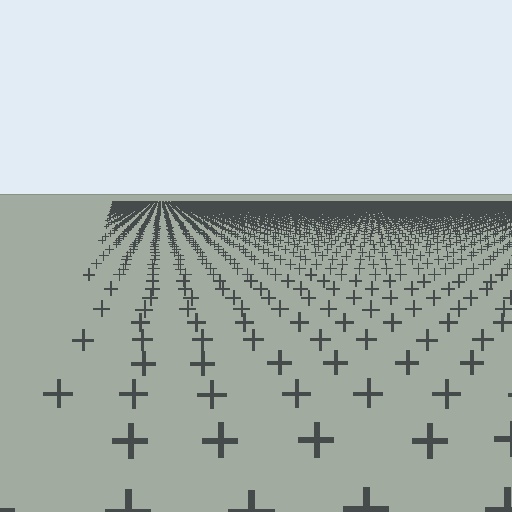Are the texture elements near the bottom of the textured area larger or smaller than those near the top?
Larger. Near the bottom, elements are closer to the viewer and appear at a bigger on-screen size.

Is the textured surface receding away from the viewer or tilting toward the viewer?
The surface is receding away from the viewer. Texture elements get smaller and denser toward the top.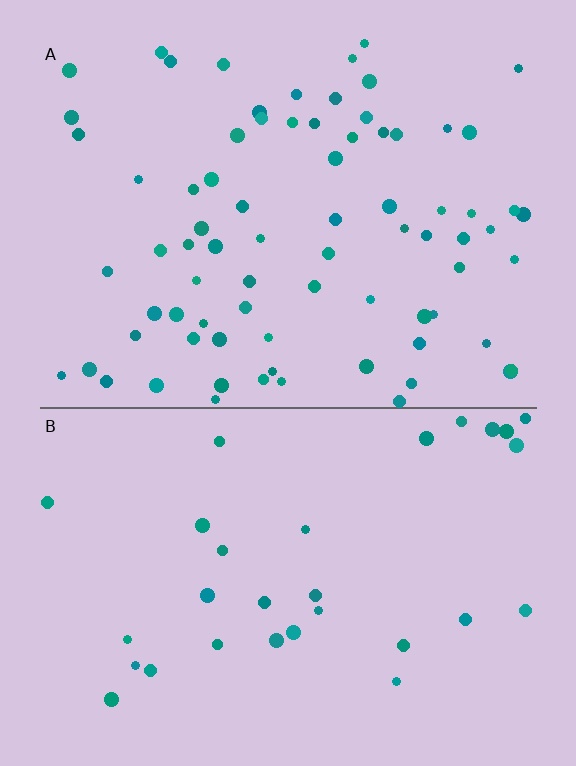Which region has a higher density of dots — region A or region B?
A (the top).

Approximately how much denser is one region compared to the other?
Approximately 2.6× — region A over region B.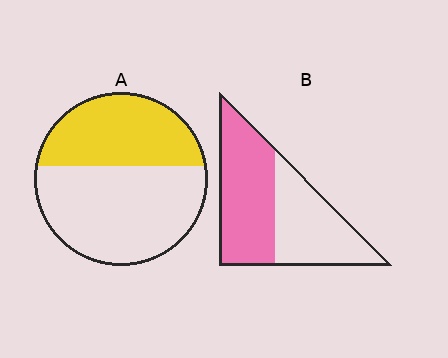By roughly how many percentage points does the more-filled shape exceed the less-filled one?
By roughly 15 percentage points (B over A).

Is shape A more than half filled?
No.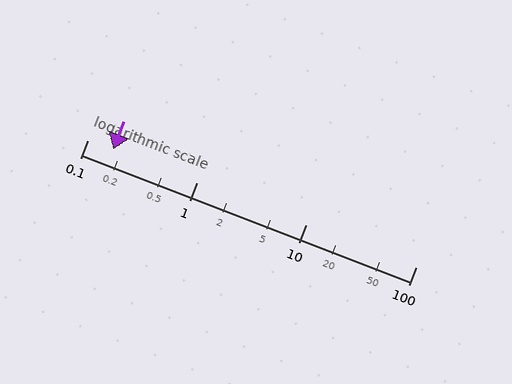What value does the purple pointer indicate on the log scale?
The pointer indicates approximately 0.17.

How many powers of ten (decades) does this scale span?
The scale spans 3 decades, from 0.1 to 100.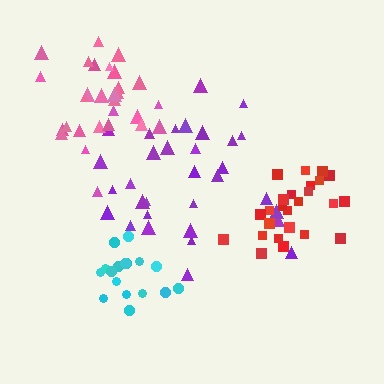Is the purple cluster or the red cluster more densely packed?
Red.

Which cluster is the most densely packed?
Red.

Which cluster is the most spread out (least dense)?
Purple.